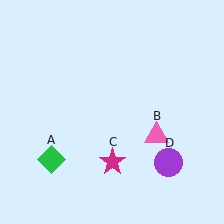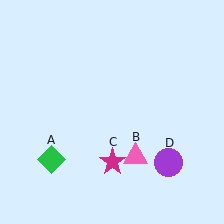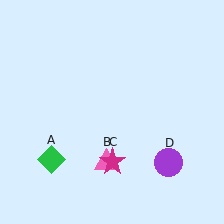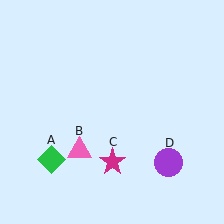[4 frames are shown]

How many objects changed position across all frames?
1 object changed position: pink triangle (object B).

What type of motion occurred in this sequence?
The pink triangle (object B) rotated clockwise around the center of the scene.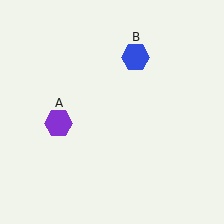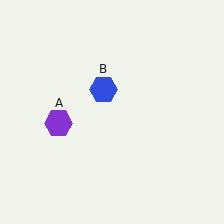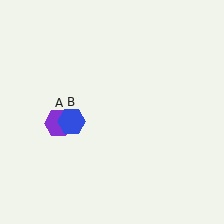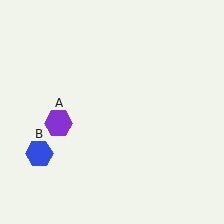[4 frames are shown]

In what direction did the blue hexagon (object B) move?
The blue hexagon (object B) moved down and to the left.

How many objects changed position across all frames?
1 object changed position: blue hexagon (object B).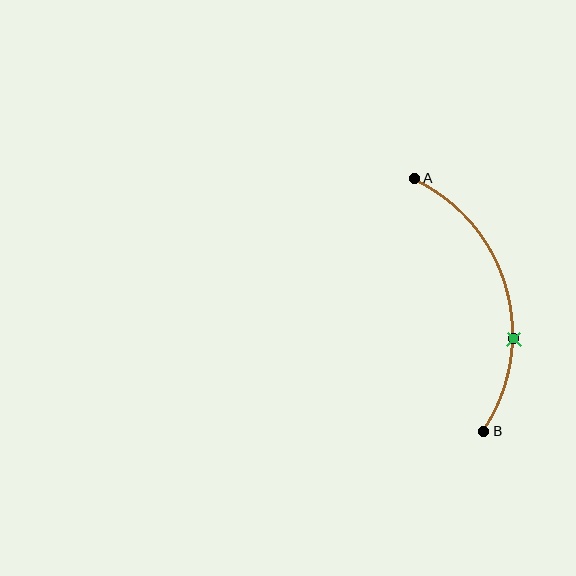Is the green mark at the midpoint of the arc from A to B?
No. The green mark lies on the arc but is closer to endpoint B. The arc midpoint would be at the point on the curve equidistant along the arc from both A and B.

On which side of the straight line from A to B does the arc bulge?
The arc bulges to the right of the straight line connecting A and B.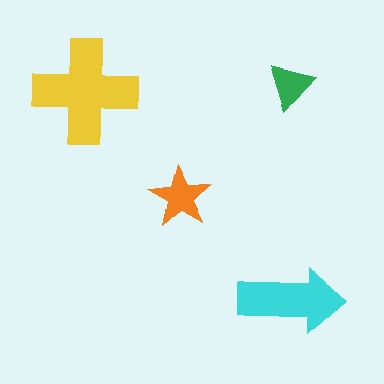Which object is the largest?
The yellow cross.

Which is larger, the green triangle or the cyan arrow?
The cyan arrow.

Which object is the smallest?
The green triangle.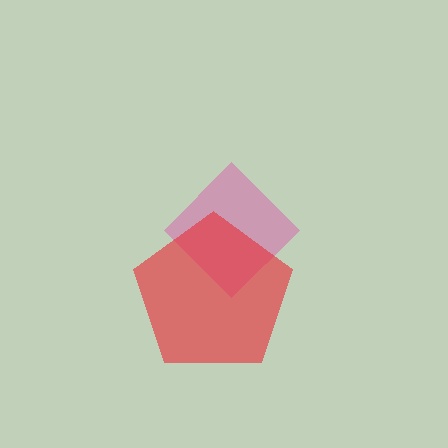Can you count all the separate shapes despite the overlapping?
Yes, there are 2 separate shapes.